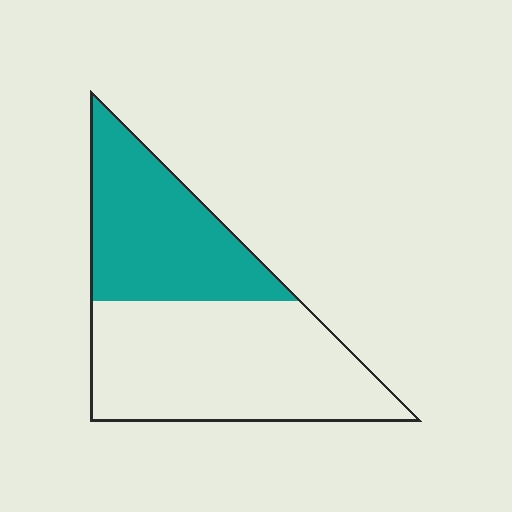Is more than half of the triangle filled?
No.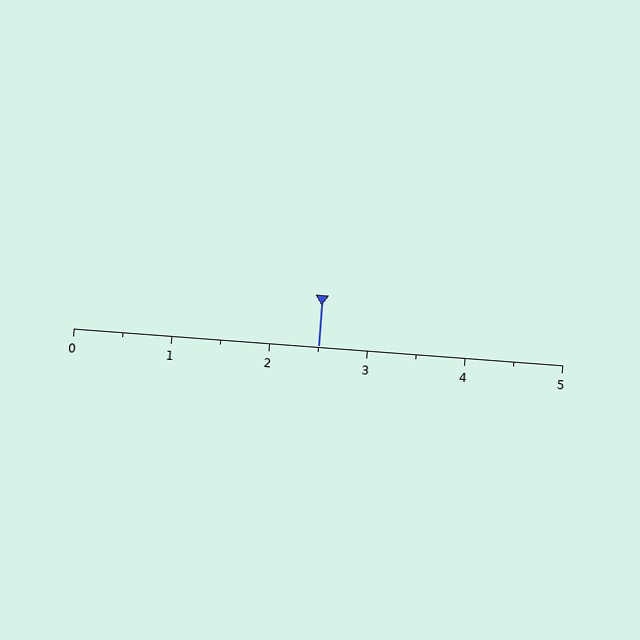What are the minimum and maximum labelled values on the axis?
The axis runs from 0 to 5.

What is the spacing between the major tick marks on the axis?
The major ticks are spaced 1 apart.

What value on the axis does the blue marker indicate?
The marker indicates approximately 2.5.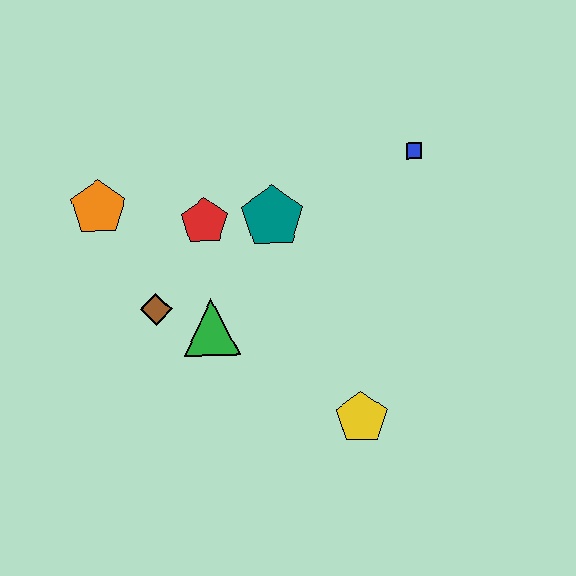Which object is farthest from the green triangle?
The blue square is farthest from the green triangle.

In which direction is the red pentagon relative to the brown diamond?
The red pentagon is above the brown diamond.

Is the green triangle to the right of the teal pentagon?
No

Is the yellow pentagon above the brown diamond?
No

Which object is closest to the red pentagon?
The teal pentagon is closest to the red pentagon.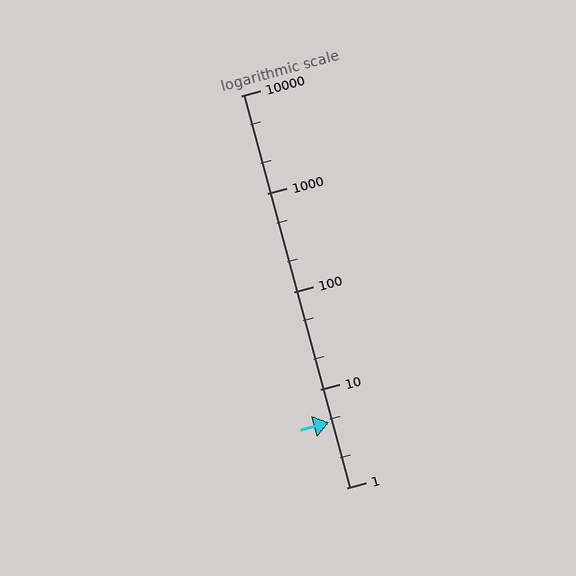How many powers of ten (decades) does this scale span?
The scale spans 4 decades, from 1 to 10000.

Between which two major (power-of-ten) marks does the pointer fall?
The pointer is between 1 and 10.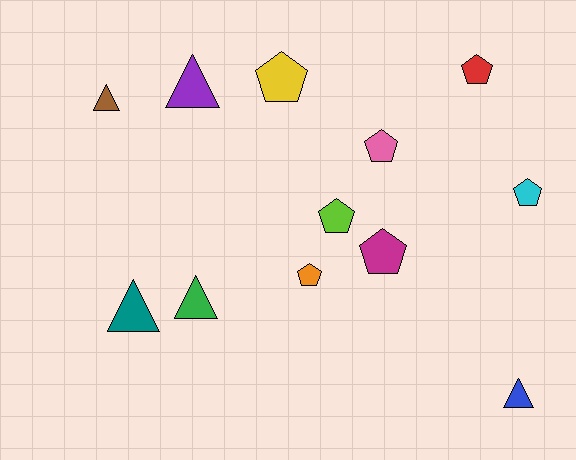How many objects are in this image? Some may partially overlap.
There are 12 objects.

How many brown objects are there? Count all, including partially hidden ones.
There is 1 brown object.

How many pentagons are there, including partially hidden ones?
There are 7 pentagons.